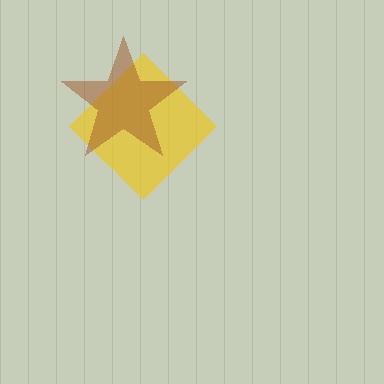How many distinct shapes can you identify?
There are 2 distinct shapes: a yellow diamond, a brown star.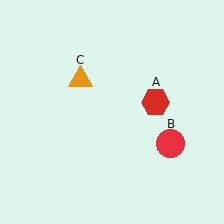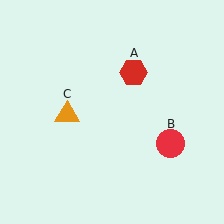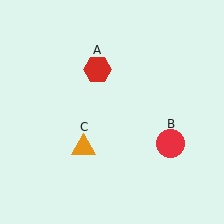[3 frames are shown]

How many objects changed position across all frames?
2 objects changed position: red hexagon (object A), orange triangle (object C).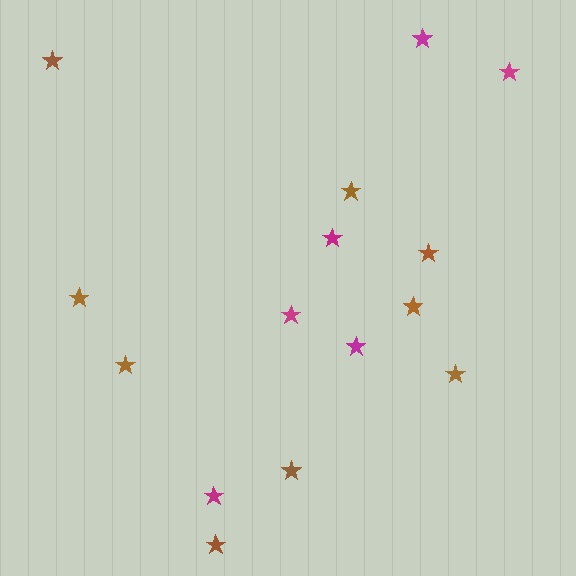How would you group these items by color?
There are 2 groups: one group of brown stars (9) and one group of magenta stars (6).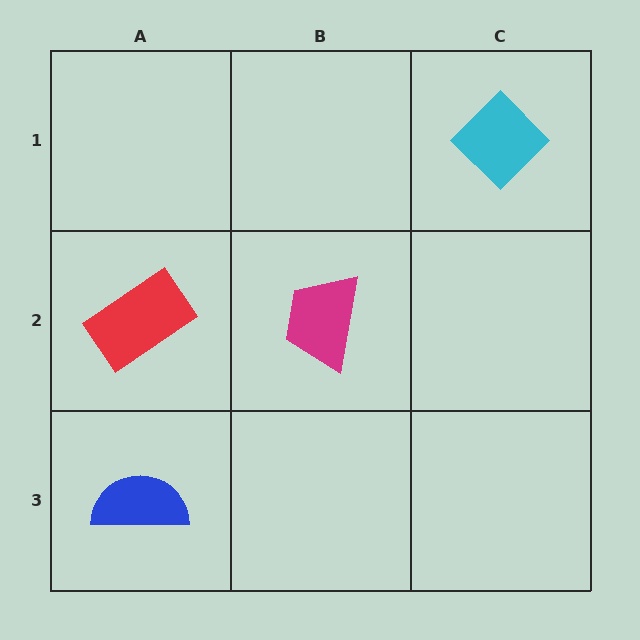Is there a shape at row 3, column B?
No, that cell is empty.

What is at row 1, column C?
A cyan diamond.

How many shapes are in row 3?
1 shape.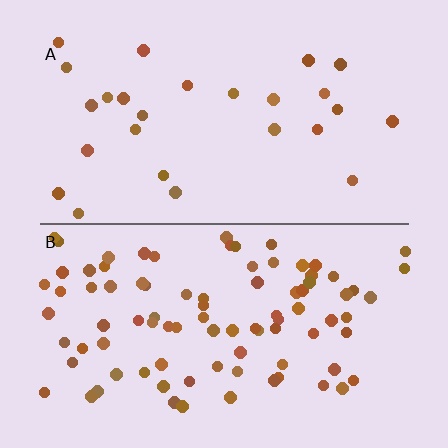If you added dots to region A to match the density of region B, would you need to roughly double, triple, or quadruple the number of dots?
Approximately triple.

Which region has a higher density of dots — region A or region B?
B (the bottom).